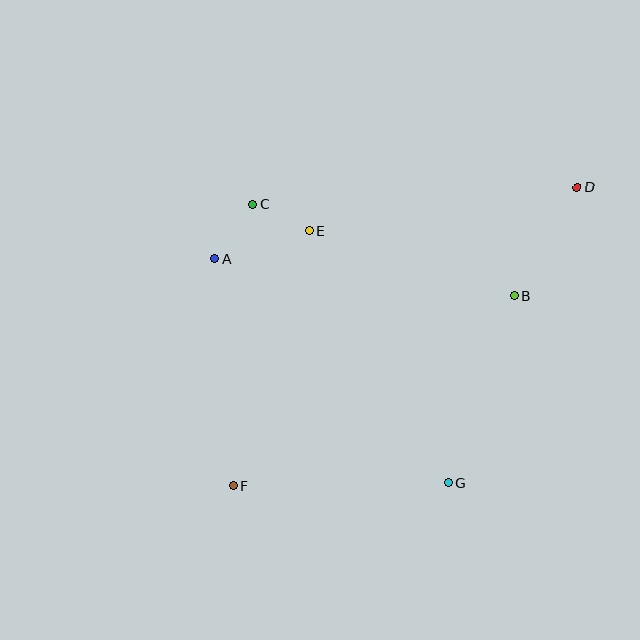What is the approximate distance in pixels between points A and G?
The distance between A and G is approximately 324 pixels.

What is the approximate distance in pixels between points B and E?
The distance between B and E is approximately 215 pixels.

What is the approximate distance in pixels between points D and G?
The distance between D and G is approximately 322 pixels.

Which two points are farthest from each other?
Points D and F are farthest from each other.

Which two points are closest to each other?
Points C and E are closest to each other.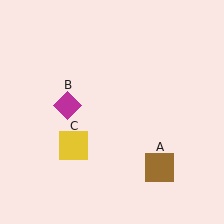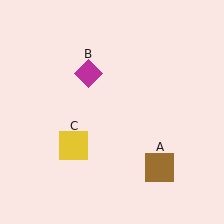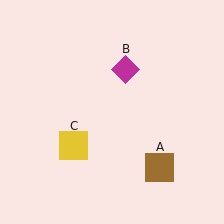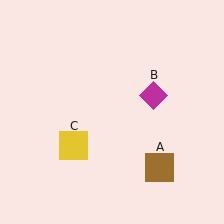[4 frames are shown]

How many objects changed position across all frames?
1 object changed position: magenta diamond (object B).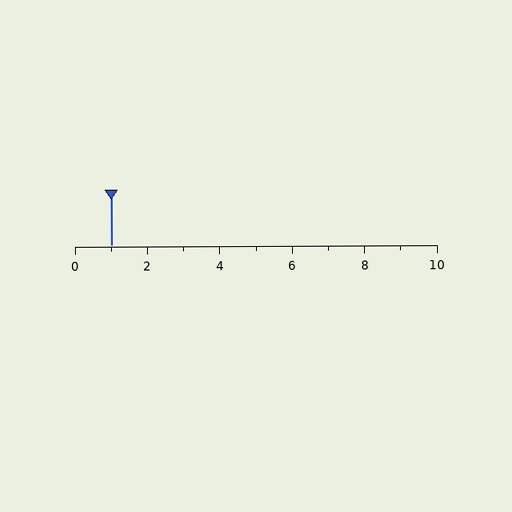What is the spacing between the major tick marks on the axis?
The major ticks are spaced 2 apart.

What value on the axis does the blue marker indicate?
The marker indicates approximately 1.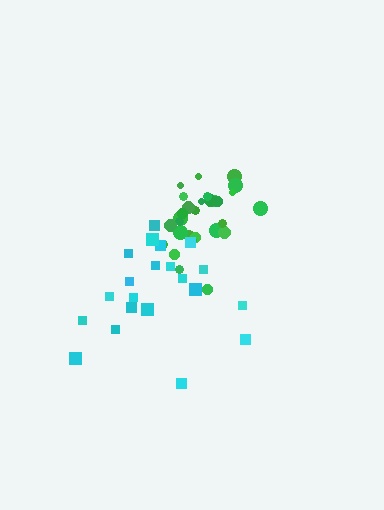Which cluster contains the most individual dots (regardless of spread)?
Green (31).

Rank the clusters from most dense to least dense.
green, cyan.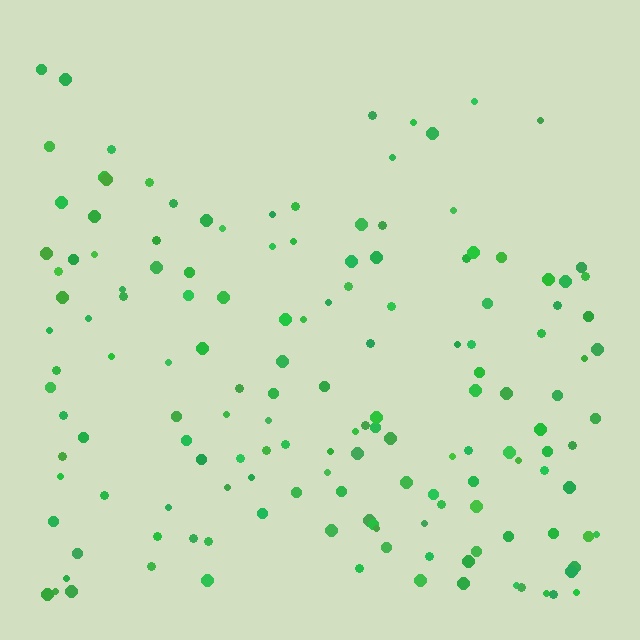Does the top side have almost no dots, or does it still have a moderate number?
Still a moderate number, just noticeably fewer than the bottom.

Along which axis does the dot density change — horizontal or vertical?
Vertical.